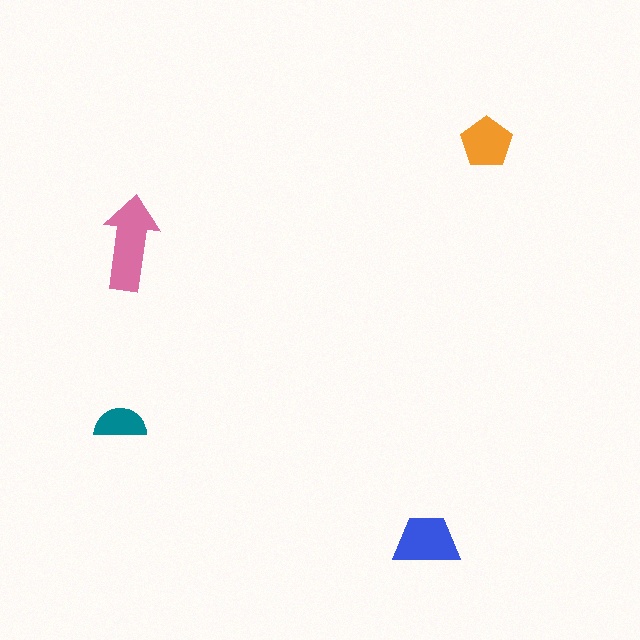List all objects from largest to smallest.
The pink arrow, the blue trapezoid, the orange pentagon, the teal semicircle.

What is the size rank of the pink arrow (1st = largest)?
1st.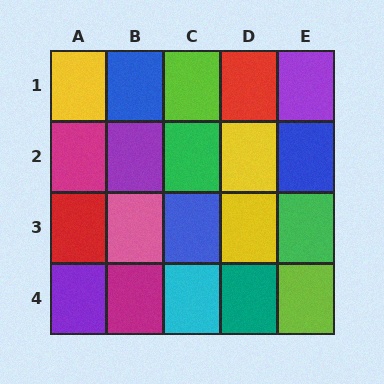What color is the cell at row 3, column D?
Yellow.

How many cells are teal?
1 cell is teal.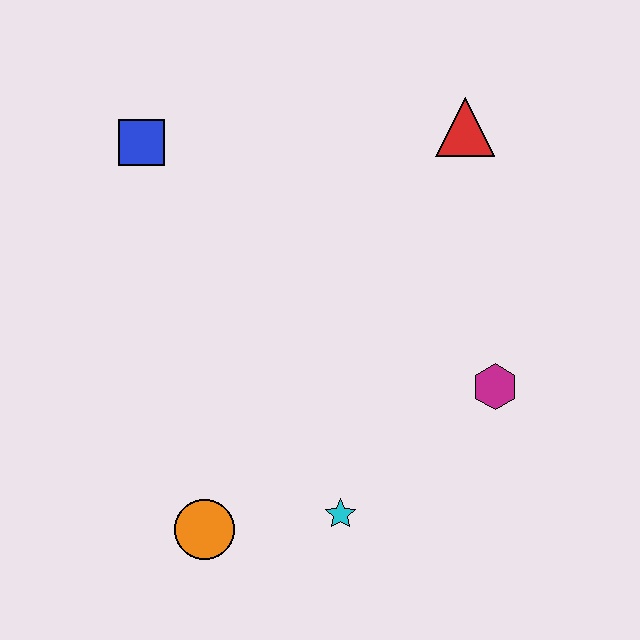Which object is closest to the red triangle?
The magenta hexagon is closest to the red triangle.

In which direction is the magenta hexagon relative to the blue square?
The magenta hexagon is to the right of the blue square.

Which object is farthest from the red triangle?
The orange circle is farthest from the red triangle.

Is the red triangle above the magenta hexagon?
Yes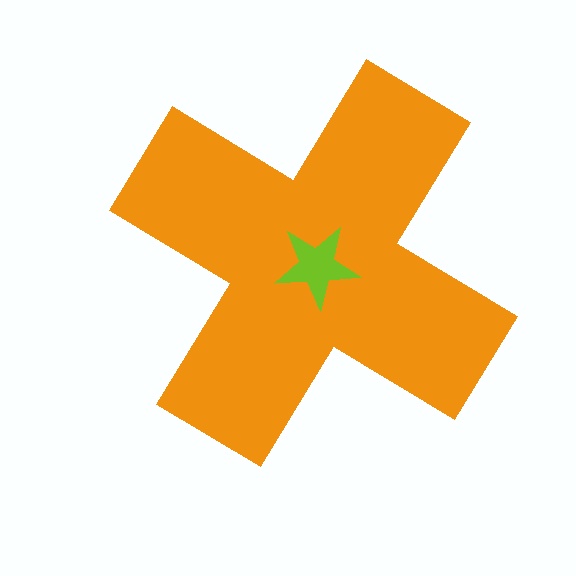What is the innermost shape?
The lime star.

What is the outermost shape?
The orange cross.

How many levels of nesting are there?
2.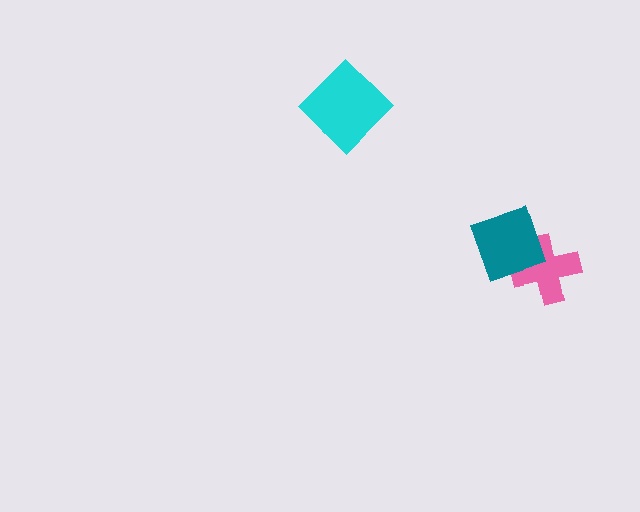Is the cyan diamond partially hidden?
No, no other shape covers it.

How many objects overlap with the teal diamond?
1 object overlaps with the teal diamond.